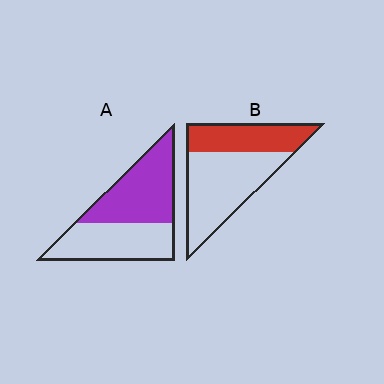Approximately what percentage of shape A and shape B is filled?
A is approximately 55% and B is approximately 40%.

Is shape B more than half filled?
No.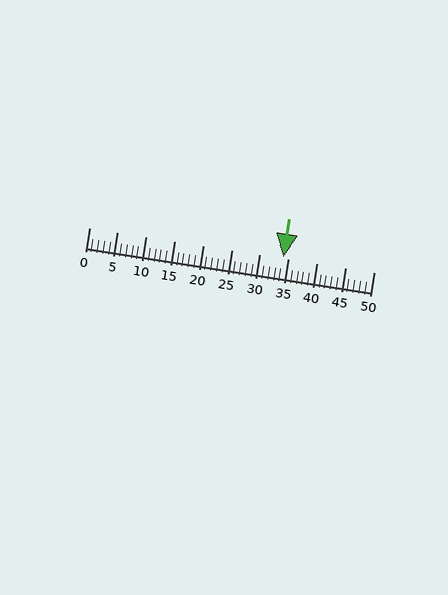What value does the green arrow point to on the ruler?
The green arrow points to approximately 34.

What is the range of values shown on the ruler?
The ruler shows values from 0 to 50.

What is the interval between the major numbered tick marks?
The major tick marks are spaced 5 units apart.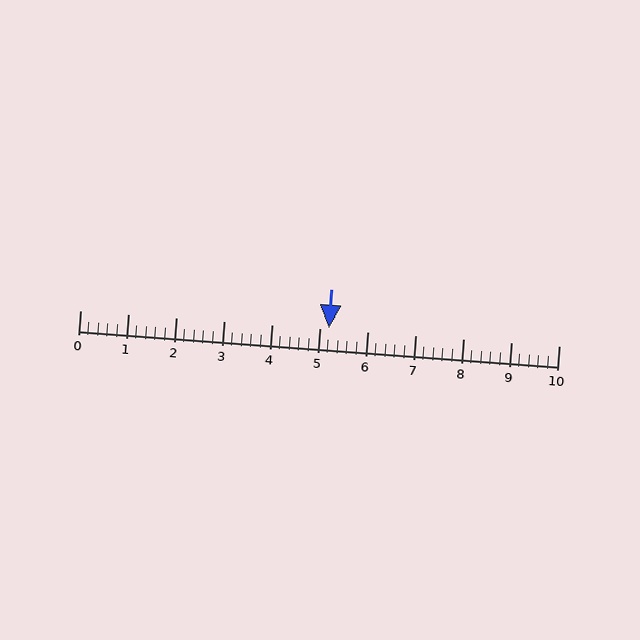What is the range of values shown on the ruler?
The ruler shows values from 0 to 10.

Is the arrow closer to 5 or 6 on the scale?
The arrow is closer to 5.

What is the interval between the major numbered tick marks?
The major tick marks are spaced 1 units apart.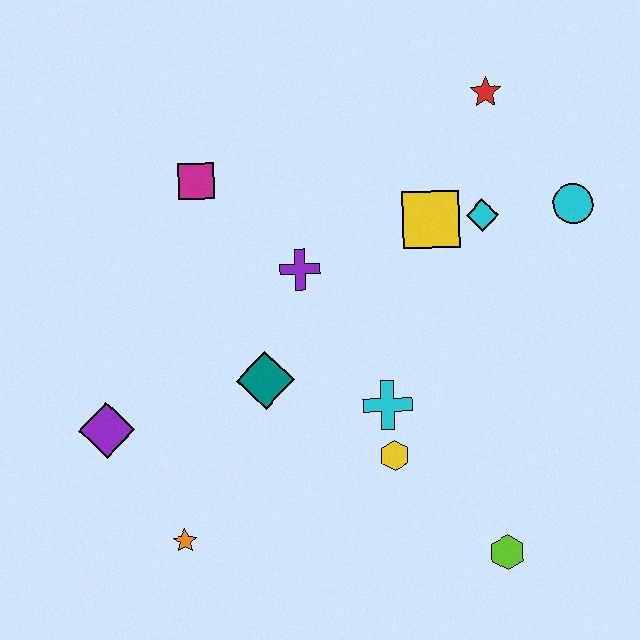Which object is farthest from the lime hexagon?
The magenta square is farthest from the lime hexagon.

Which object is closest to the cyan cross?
The yellow hexagon is closest to the cyan cross.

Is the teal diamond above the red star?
No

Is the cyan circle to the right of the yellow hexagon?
Yes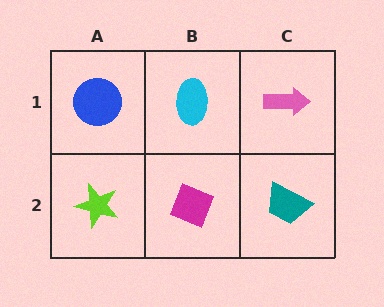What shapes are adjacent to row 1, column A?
A lime star (row 2, column A), a cyan ellipse (row 1, column B).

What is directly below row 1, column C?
A teal trapezoid.